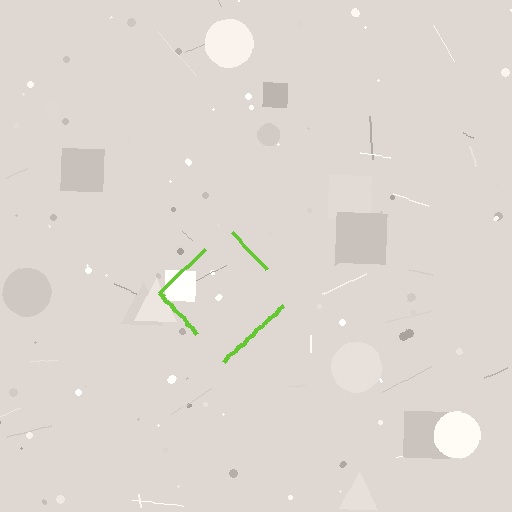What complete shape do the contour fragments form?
The contour fragments form a diamond.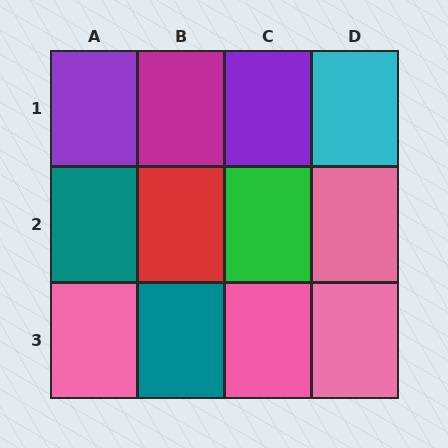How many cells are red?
1 cell is red.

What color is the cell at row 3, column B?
Teal.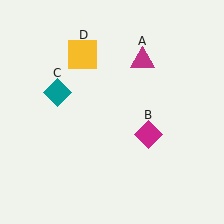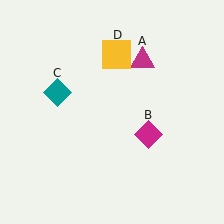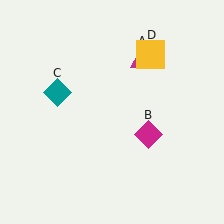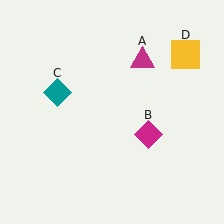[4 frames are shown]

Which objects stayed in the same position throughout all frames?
Magenta triangle (object A) and magenta diamond (object B) and teal diamond (object C) remained stationary.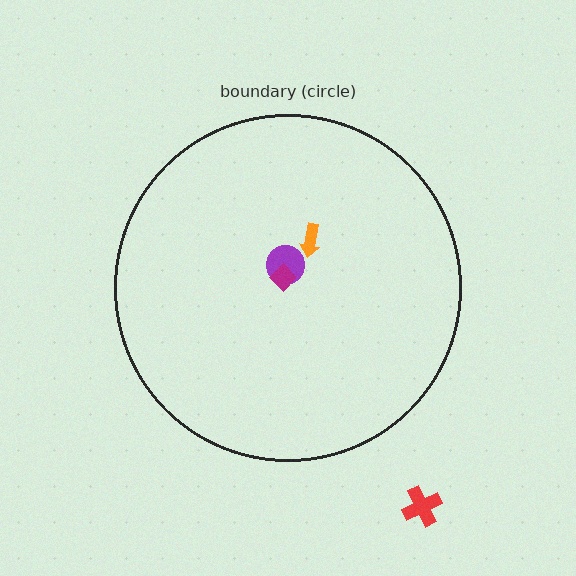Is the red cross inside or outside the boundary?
Outside.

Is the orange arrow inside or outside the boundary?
Inside.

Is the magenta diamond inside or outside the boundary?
Inside.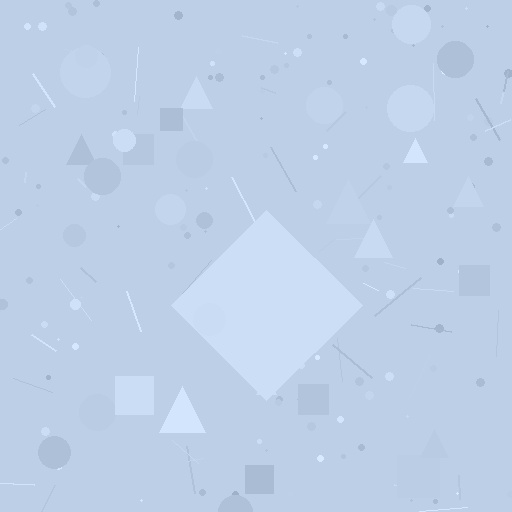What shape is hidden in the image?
A diamond is hidden in the image.